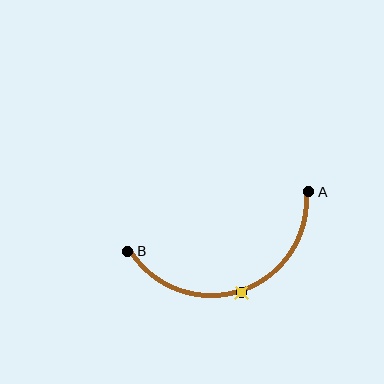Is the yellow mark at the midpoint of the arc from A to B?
Yes. The yellow mark lies on the arc at equal arc-length from both A and B — it is the arc midpoint.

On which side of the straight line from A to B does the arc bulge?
The arc bulges below the straight line connecting A and B.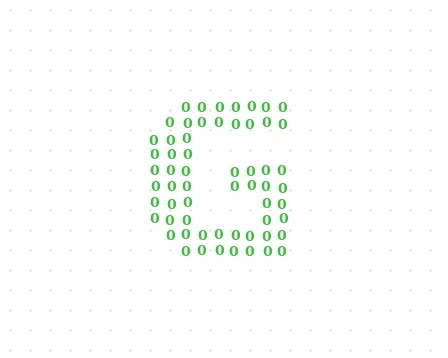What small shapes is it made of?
It is made of small digit 0's.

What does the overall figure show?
The overall figure shows the letter G.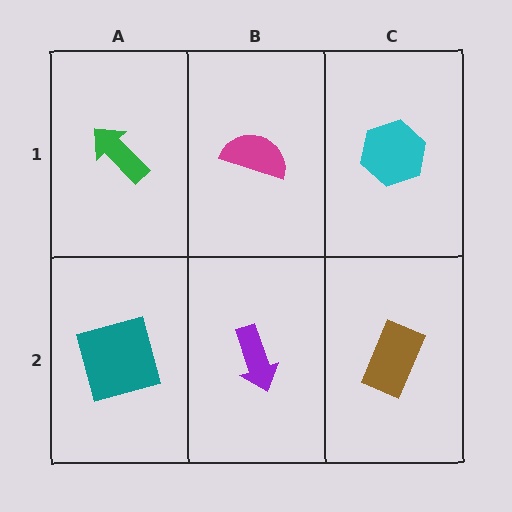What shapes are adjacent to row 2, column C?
A cyan hexagon (row 1, column C), a purple arrow (row 2, column B).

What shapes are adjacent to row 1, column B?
A purple arrow (row 2, column B), a green arrow (row 1, column A), a cyan hexagon (row 1, column C).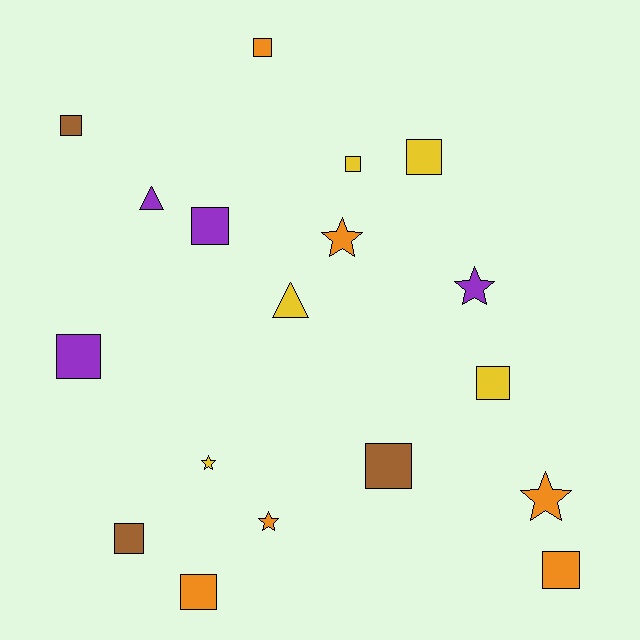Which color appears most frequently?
Orange, with 6 objects.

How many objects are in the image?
There are 18 objects.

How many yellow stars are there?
There is 1 yellow star.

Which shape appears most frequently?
Square, with 11 objects.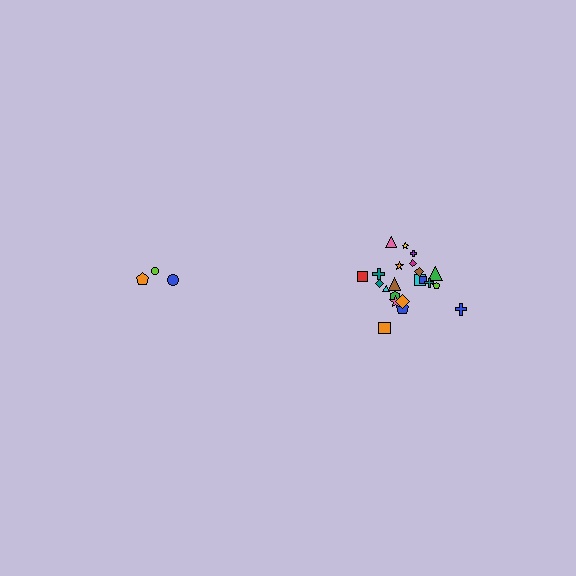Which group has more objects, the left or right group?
The right group.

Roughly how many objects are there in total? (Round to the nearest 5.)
Roughly 25 objects in total.